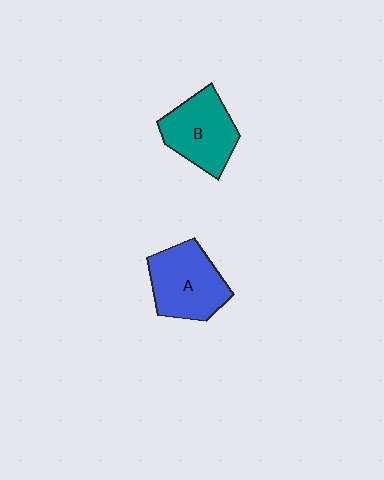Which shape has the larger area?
Shape A (blue).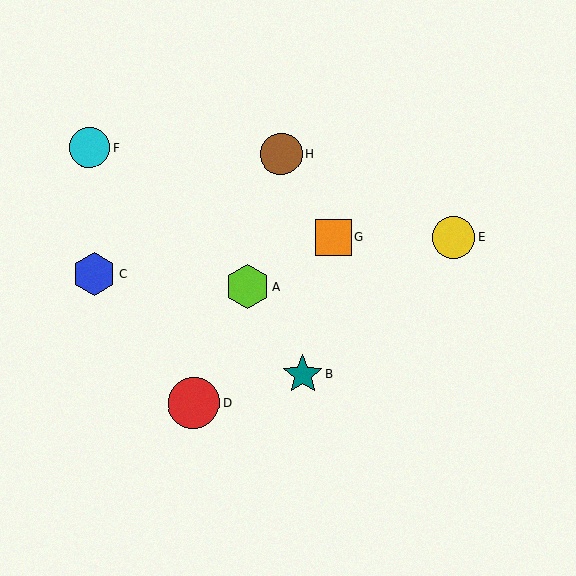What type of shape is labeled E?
Shape E is a yellow circle.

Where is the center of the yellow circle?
The center of the yellow circle is at (454, 237).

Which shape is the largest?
The red circle (labeled D) is the largest.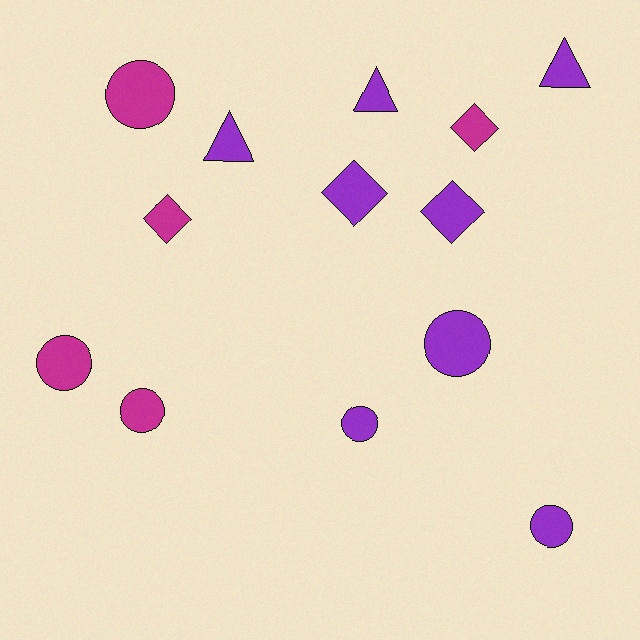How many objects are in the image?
There are 13 objects.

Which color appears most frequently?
Purple, with 8 objects.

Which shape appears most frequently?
Circle, with 6 objects.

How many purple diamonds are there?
There are 2 purple diamonds.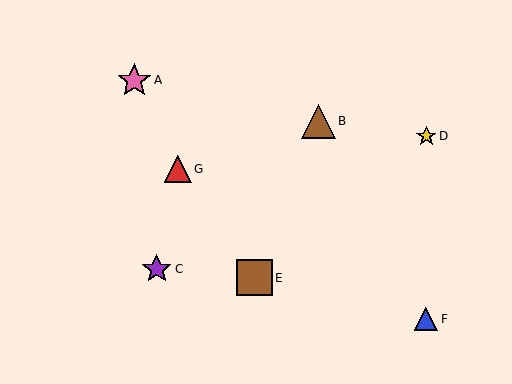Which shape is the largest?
The brown square (labeled E) is the largest.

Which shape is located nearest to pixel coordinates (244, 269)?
The brown square (labeled E) at (254, 278) is nearest to that location.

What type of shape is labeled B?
Shape B is a brown triangle.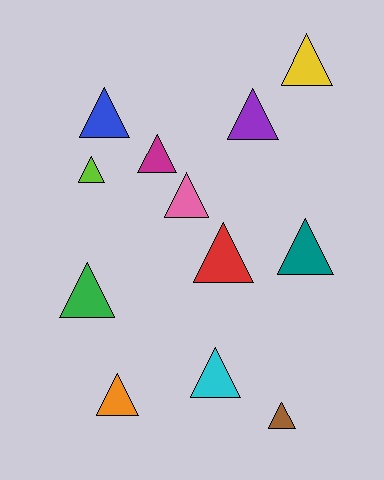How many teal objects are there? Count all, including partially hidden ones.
There is 1 teal object.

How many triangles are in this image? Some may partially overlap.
There are 12 triangles.